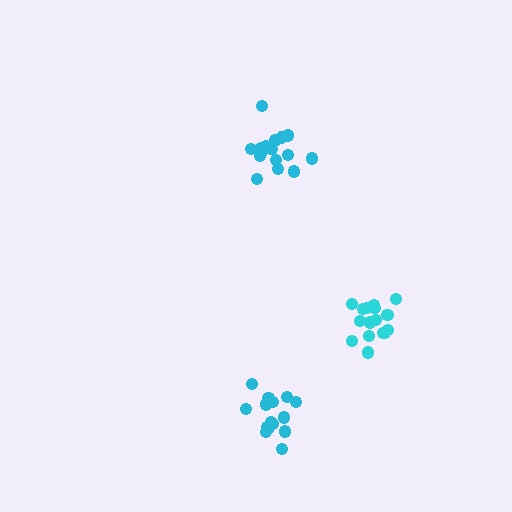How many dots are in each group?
Group 1: 16 dots, Group 2: 17 dots, Group 3: 17 dots (50 total).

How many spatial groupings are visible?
There are 3 spatial groupings.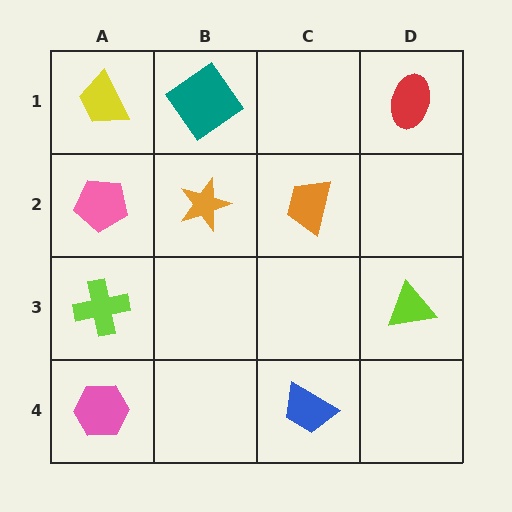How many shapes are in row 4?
2 shapes.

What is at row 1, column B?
A teal diamond.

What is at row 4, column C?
A blue trapezoid.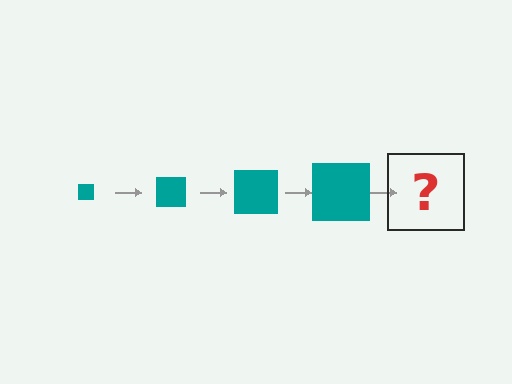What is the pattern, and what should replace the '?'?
The pattern is that the square gets progressively larger each step. The '?' should be a teal square, larger than the previous one.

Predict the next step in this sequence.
The next step is a teal square, larger than the previous one.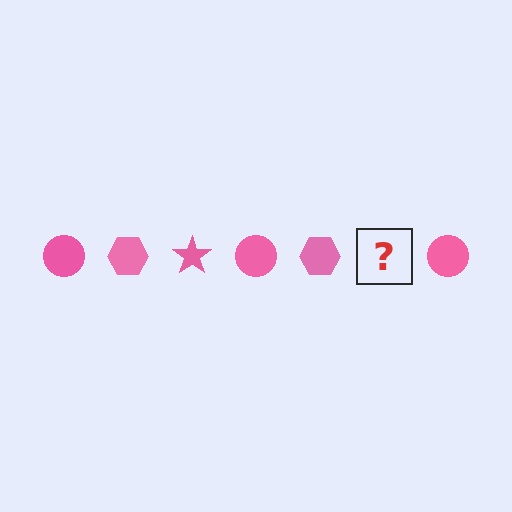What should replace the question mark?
The question mark should be replaced with a pink star.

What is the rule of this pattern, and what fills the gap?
The rule is that the pattern cycles through circle, hexagon, star shapes in pink. The gap should be filled with a pink star.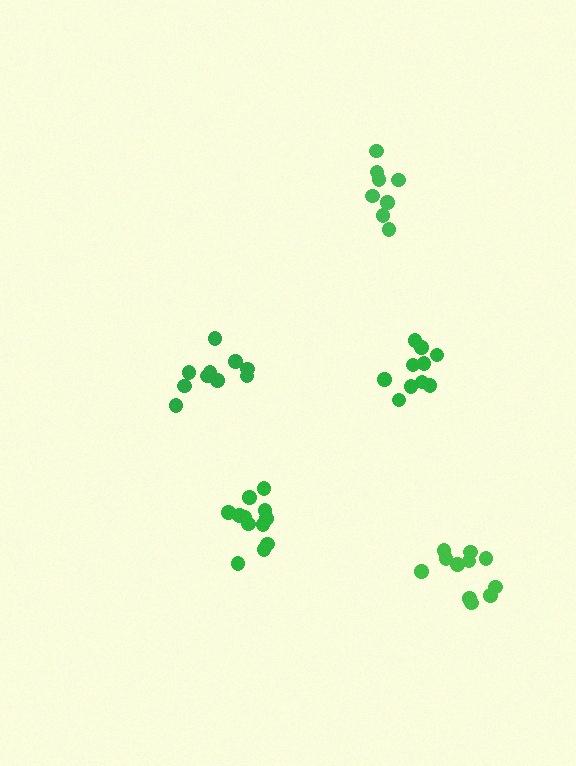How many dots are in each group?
Group 1: 10 dots, Group 2: 8 dots, Group 3: 11 dots, Group 4: 10 dots, Group 5: 12 dots (51 total).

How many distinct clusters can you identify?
There are 5 distinct clusters.